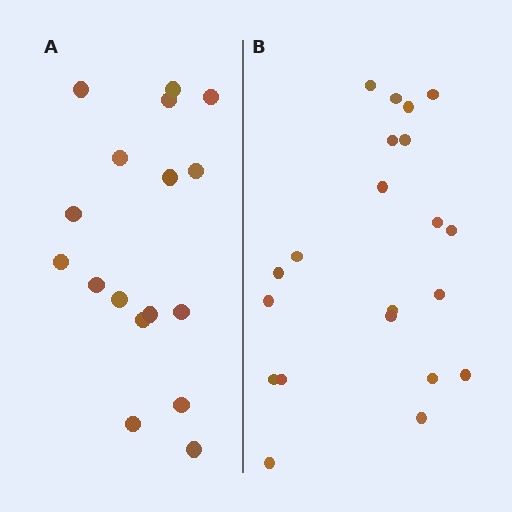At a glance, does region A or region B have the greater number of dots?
Region B (the right region) has more dots.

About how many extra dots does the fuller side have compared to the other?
Region B has about 4 more dots than region A.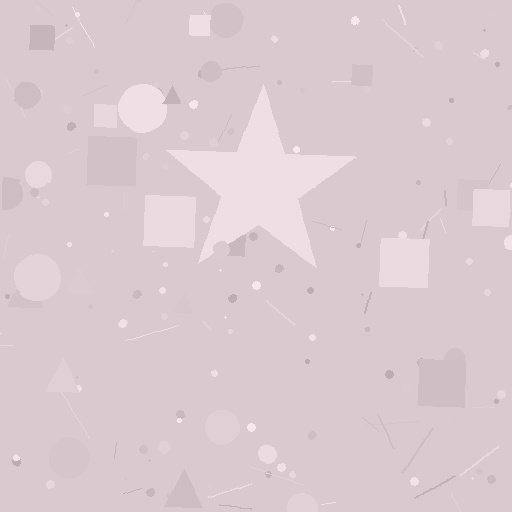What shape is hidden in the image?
A star is hidden in the image.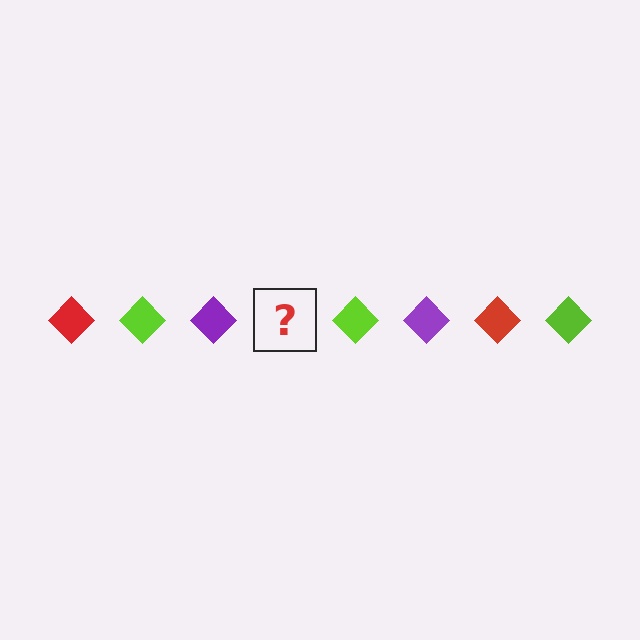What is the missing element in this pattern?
The missing element is a red diamond.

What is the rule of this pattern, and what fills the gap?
The rule is that the pattern cycles through red, lime, purple diamonds. The gap should be filled with a red diamond.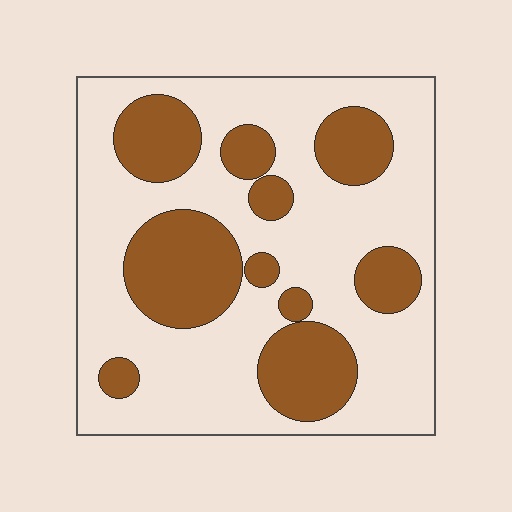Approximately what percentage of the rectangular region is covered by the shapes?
Approximately 30%.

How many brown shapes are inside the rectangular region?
10.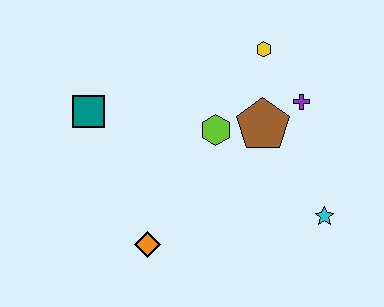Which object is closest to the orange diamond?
The lime hexagon is closest to the orange diamond.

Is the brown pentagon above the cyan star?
Yes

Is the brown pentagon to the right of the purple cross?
No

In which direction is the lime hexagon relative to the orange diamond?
The lime hexagon is above the orange diamond.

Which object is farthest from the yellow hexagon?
The orange diamond is farthest from the yellow hexagon.